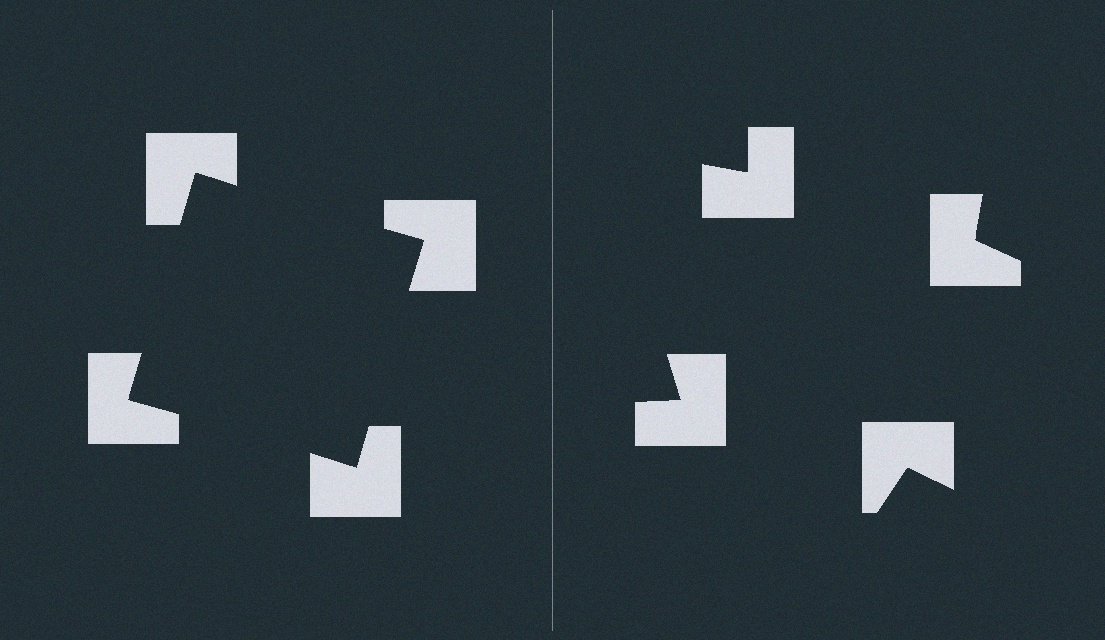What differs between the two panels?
The notched squares are positioned identically on both sides; only the wedge orientations differ. On the left they align to a square; on the right they are misaligned.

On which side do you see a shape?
An illusory square appears on the left side. On the right side the wedge cuts are rotated, so no coherent shape forms.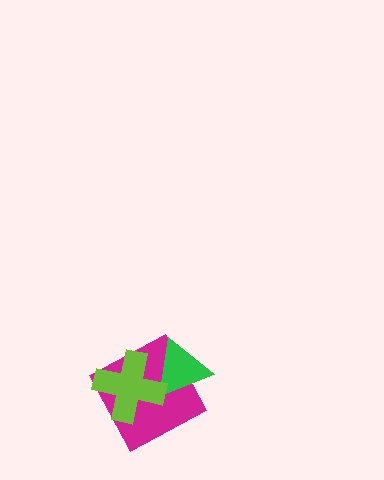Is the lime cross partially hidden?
No, no other shape covers it.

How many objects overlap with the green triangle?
2 objects overlap with the green triangle.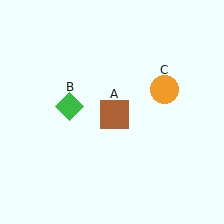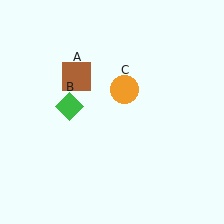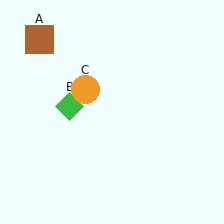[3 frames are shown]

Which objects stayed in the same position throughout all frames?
Green diamond (object B) remained stationary.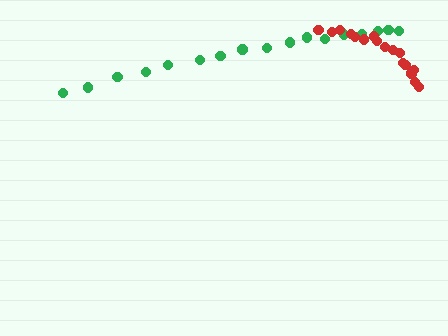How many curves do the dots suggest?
There are 2 distinct paths.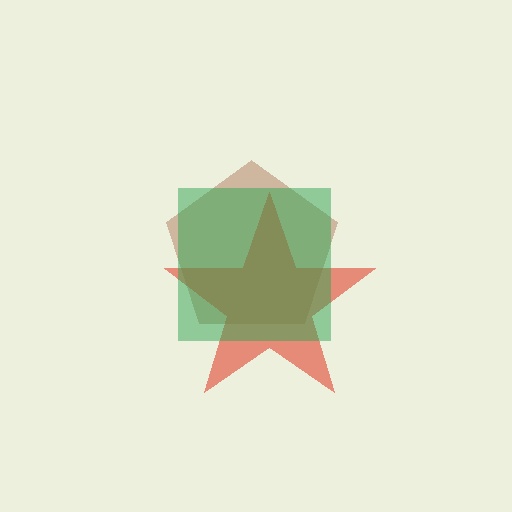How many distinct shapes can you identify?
There are 3 distinct shapes: a brown pentagon, a red star, a green square.